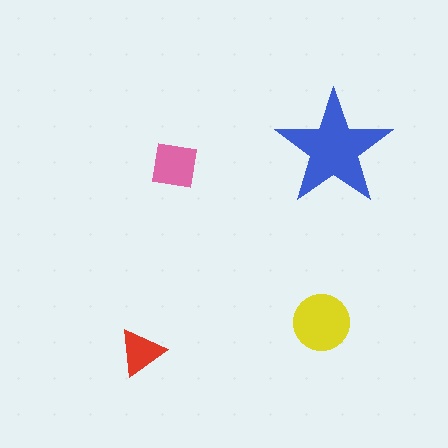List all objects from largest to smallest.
The blue star, the yellow circle, the pink square, the red triangle.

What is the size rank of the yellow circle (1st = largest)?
2nd.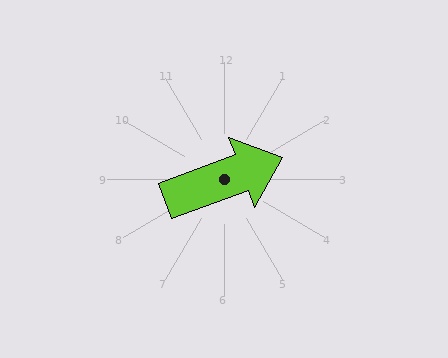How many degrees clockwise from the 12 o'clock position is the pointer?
Approximately 70 degrees.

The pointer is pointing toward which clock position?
Roughly 2 o'clock.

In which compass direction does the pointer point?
East.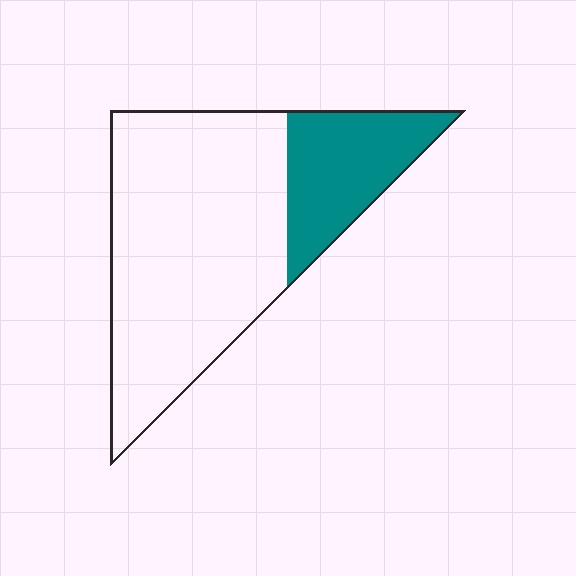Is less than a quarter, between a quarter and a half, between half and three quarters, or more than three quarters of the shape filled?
Between a quarter and a half.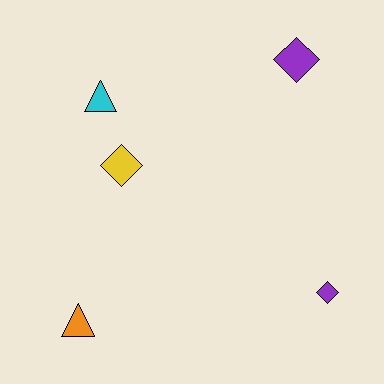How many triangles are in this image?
There are 2 triangles.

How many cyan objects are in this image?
There is 1 cyan object.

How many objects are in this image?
There are 5 objects.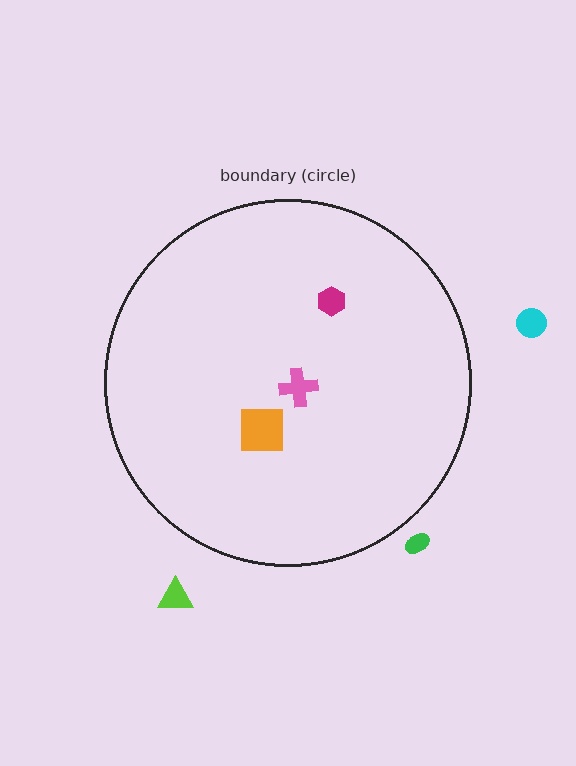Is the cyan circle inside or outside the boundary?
Outside.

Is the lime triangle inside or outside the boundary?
Outside.